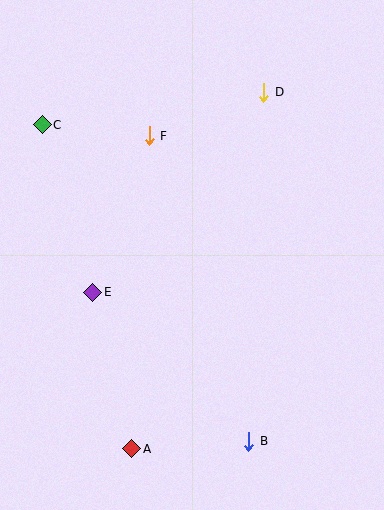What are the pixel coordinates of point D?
Point D is at (264, 92).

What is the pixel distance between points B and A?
The distance between B and A is 117 pixels.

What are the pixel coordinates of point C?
Point C is at (42, 125).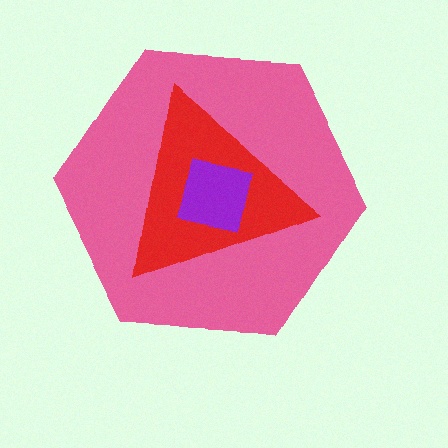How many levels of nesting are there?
3.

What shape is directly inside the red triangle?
The purple square.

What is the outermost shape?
The pink hexagon.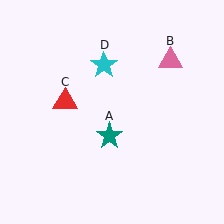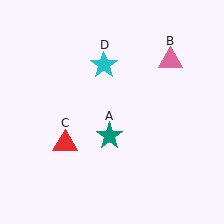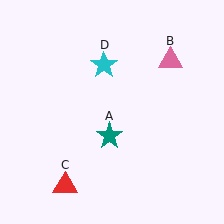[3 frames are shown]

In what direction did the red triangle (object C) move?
The red triangle (object C) moved down.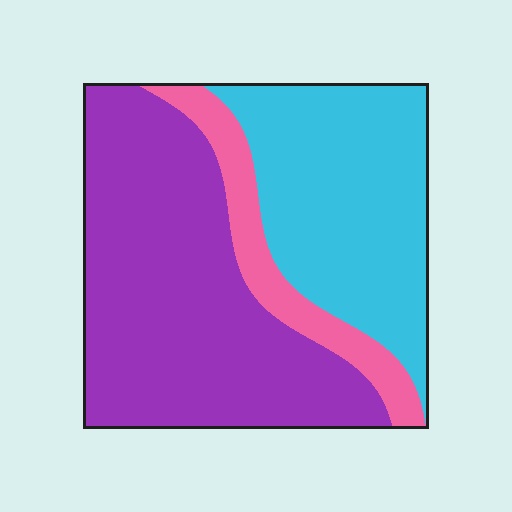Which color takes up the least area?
Pink, at roughly 15%.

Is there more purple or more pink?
Purple.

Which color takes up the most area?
Purple, at roughly 50%.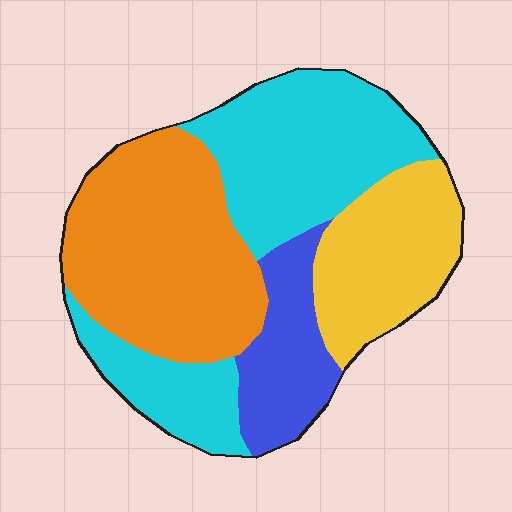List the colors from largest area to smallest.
From largest to smallest: cyan, orange, yellow, blue.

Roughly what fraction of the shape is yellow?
Yellow takes up about one fifth (1/5) of the shape.